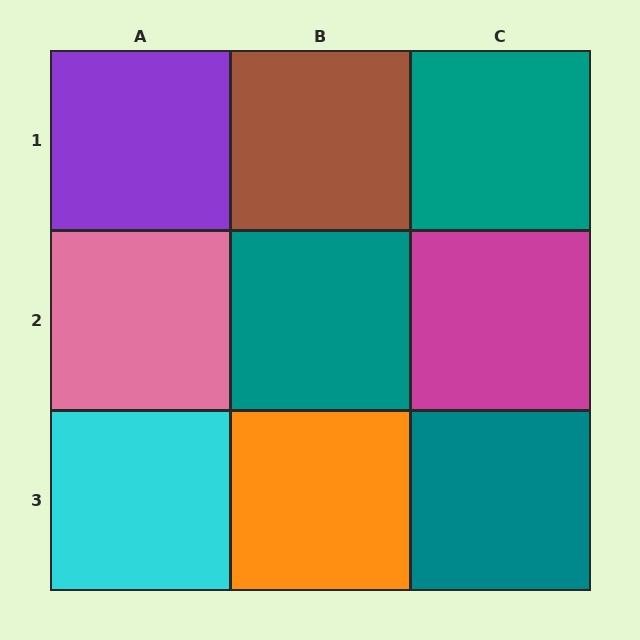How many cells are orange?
1 cell is orange.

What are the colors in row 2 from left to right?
Pink, teal, magenta.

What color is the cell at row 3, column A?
Cyan.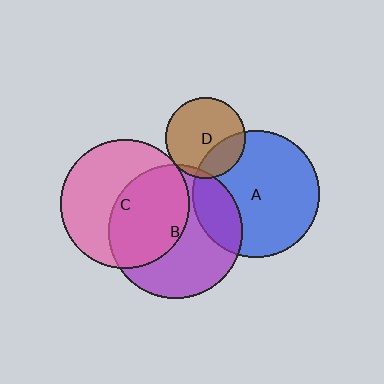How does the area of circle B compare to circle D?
Approximately 2.7 times.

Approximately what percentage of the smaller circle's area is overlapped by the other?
Approximately 5%.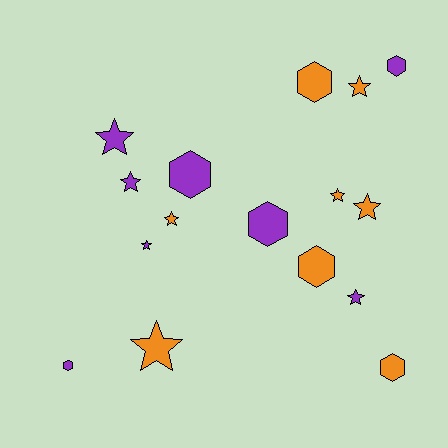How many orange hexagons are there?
There are 3 orange hexagons.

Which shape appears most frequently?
Star, with 9 objects.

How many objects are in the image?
There are 16 objects.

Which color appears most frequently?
Orange, with 8 objects.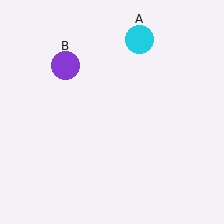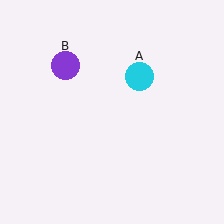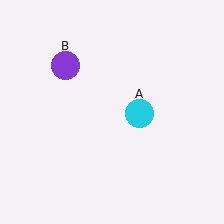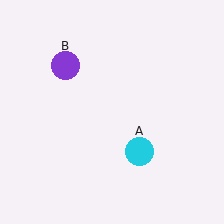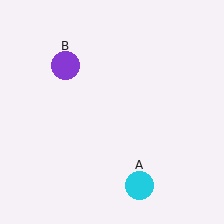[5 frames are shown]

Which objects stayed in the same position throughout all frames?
Purple circle (object B) remained stationary.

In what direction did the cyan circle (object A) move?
The cyan circle (object A) moved down.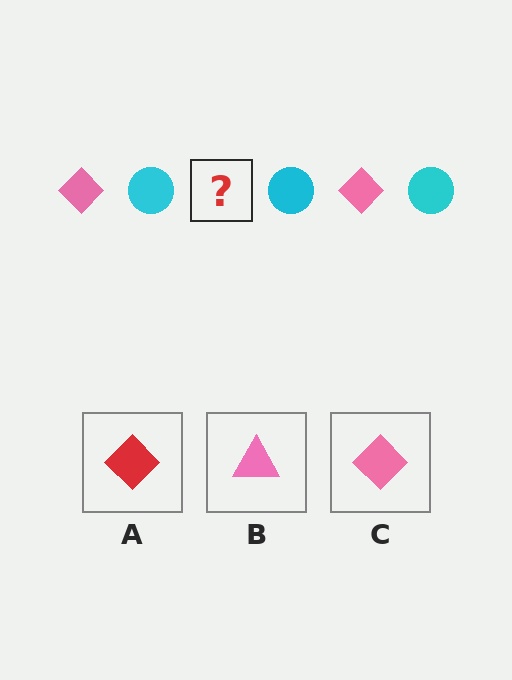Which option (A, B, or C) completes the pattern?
C.